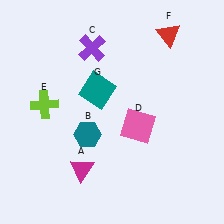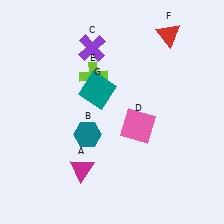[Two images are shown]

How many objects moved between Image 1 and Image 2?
1 object moved between the two images.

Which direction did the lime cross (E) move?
The lime cross (E) moved right.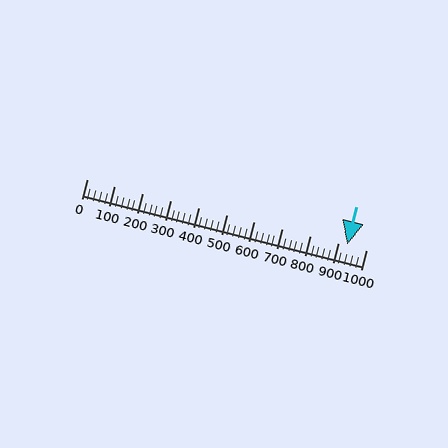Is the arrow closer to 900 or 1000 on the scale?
The arrow is closer to 900.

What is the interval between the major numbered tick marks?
The major tick marks are spaced 100 units apart.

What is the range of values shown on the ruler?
The ruler shows values from 0 to 1000.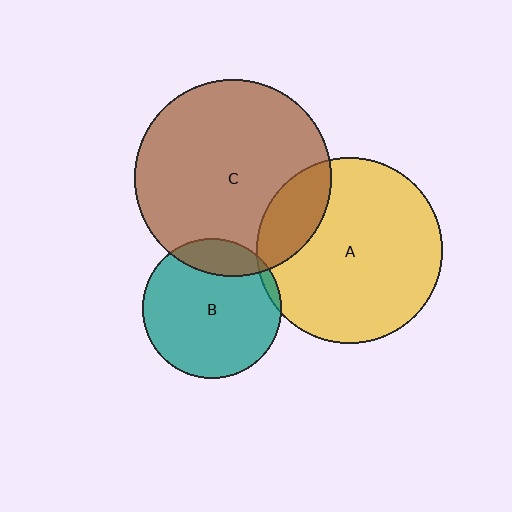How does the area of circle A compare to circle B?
Approximately 1.8 times.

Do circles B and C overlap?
Yes.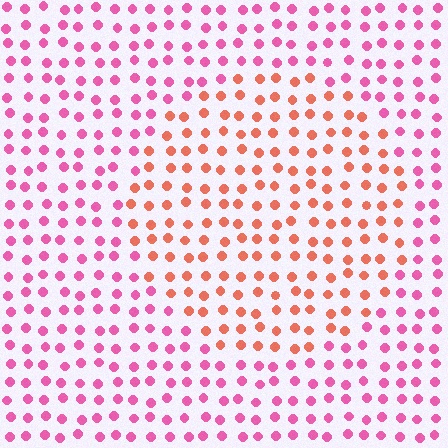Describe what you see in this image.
The image is filled with small pink elements in a uniform arrangement. A circle-shaped region is visible where the elements are tinted to a slightly different hue, forming a subtle color boundary.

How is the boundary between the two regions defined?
The boundary is defined purely by a slight shift in hue (about 43 degrees). Spacing, size, and orientation are identical on both sides.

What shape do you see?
I see a circle.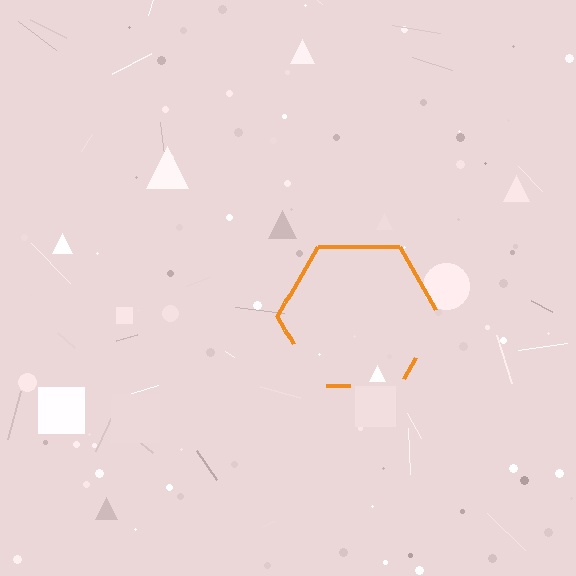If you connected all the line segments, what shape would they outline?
They would outline a hexagon.